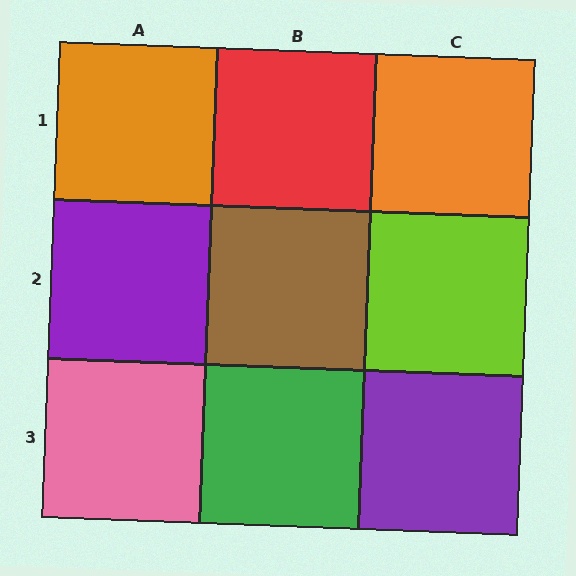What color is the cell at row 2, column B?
Brown.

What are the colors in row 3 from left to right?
Pink, green, purple.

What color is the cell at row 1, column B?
Red.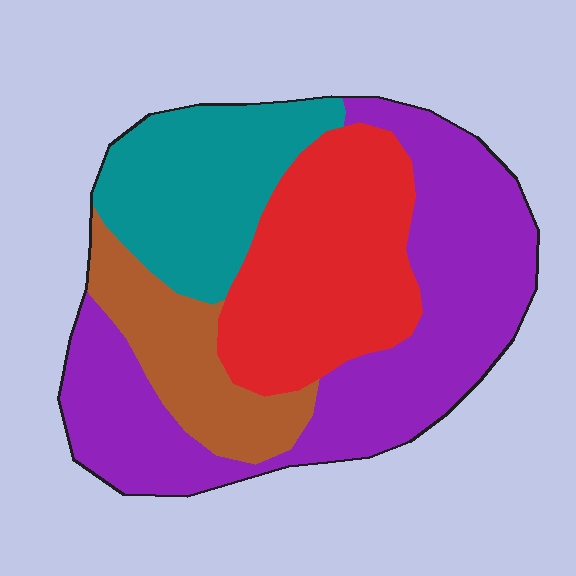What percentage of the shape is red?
Red covers roughly 25% of the shape.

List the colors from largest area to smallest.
From largest to smallest: purple, red, teal, brown.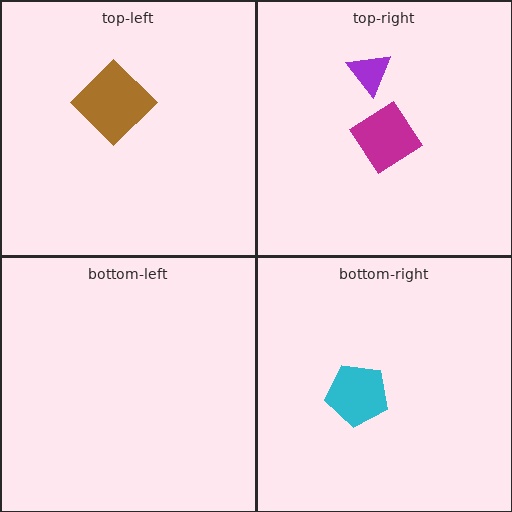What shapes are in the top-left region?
The brown diamond.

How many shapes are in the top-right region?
2.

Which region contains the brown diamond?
The top-left region.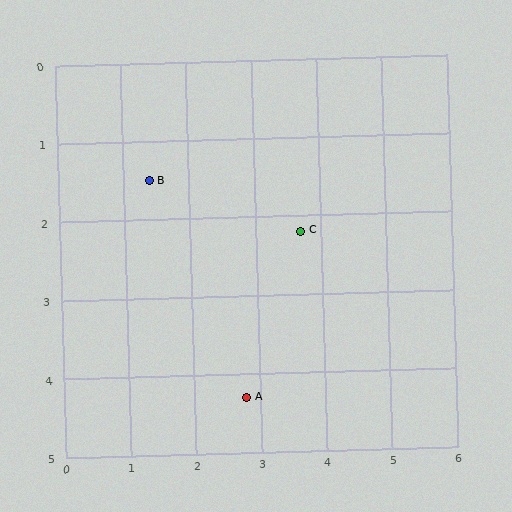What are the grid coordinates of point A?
Point A is at approximately (2.8, 4.3).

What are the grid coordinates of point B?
Point B is at approximately (1.4, 1.5).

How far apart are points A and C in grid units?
Points A and C are about 2.3 grid units apart.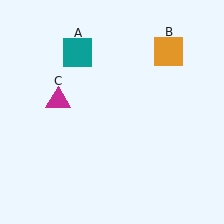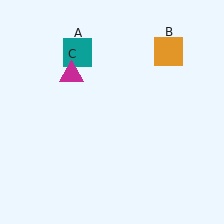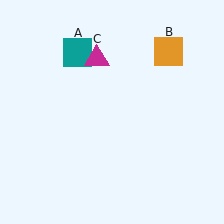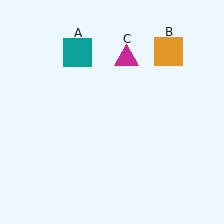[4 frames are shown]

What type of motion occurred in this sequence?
The magenta triangle (object C) rotated clockwise around the center of the scene.